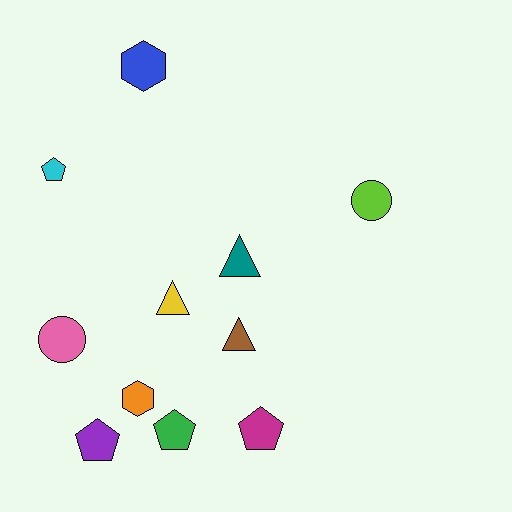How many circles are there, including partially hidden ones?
There are 2 circles.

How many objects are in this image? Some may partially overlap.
There are 11 objects.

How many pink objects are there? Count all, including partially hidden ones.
There is 1 pink object.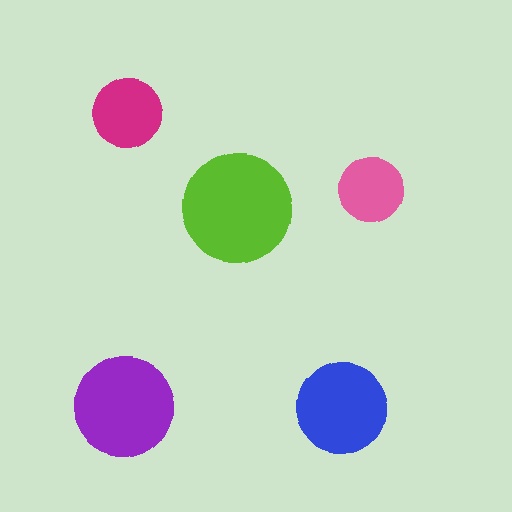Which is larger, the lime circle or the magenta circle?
The lime one.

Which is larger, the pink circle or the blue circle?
The blue one.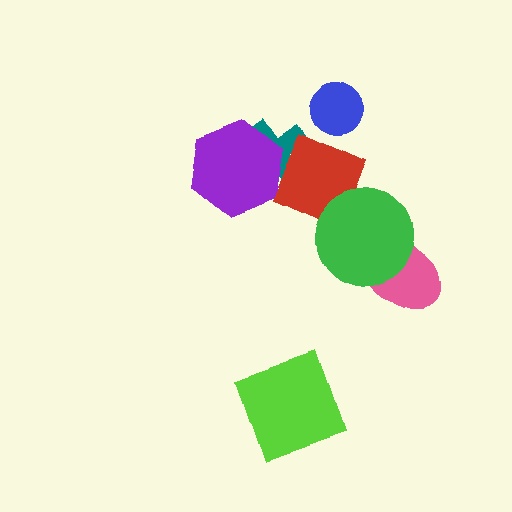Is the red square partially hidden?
Yes, it is partially covered by another shape.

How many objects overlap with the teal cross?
2 objects overlap with the teal cross.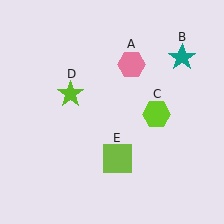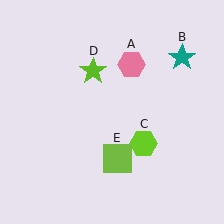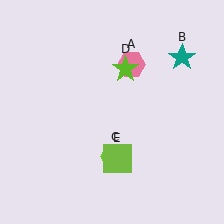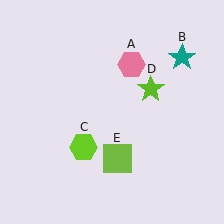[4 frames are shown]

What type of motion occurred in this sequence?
The lime hexagon (object C), lime star (object D) rotated clockwise around the center of the scene.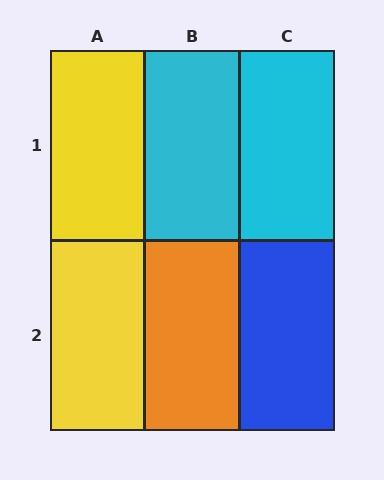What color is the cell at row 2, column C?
Blue.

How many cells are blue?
1 cell is blue.